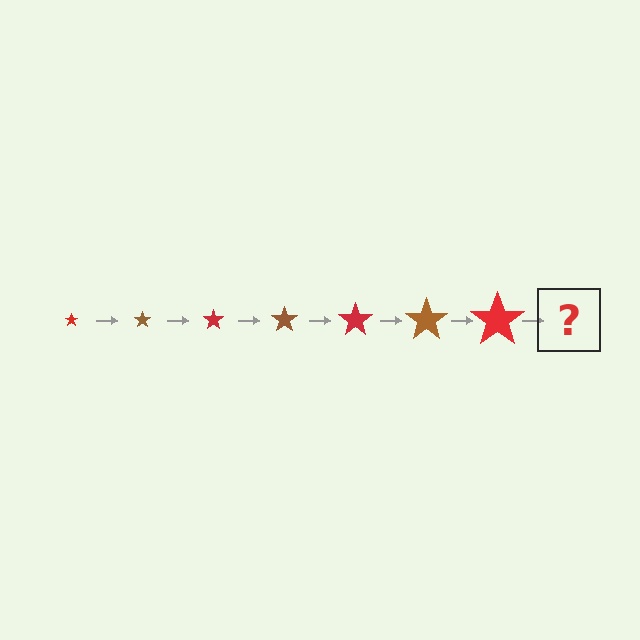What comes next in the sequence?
The next element should be a brown star, larger than the previous one.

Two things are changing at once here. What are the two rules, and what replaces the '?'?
The two rules are that the star grows larger each step and the color cycles through red and brown. The '?' should be a brown star, larger than the previous one.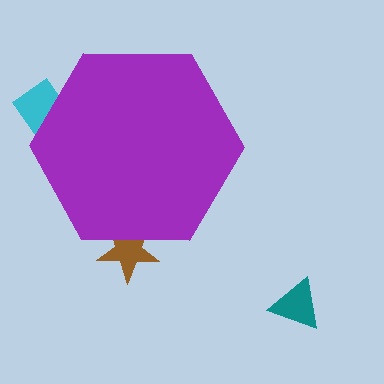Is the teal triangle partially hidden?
No, the teal triangle is fully visible.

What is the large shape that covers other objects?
A purple hexagon.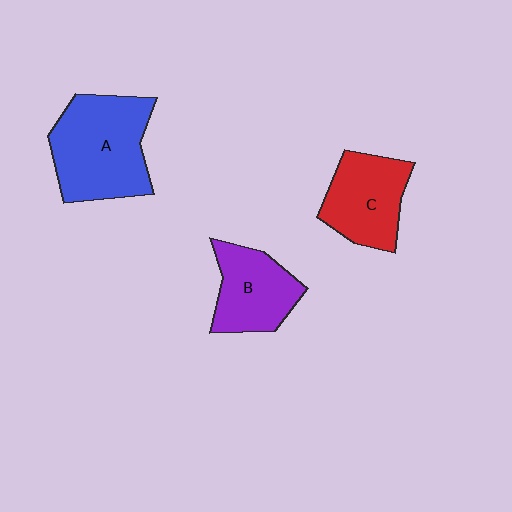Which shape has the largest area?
Shape A (blue).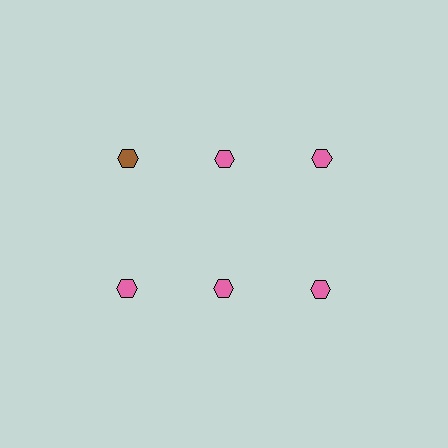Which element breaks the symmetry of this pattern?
The brown hexagon in the top row, leftmost column breaks the symmetry. All other shapes are pink hexagons.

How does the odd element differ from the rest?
It has a different color: brown instead of pink.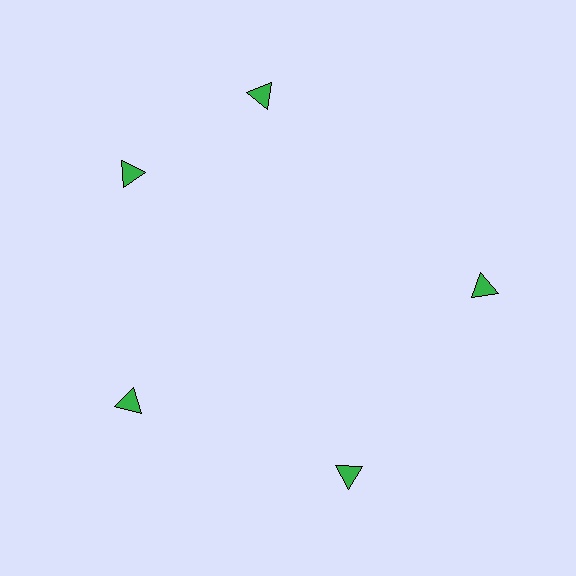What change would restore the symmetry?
The symmetry would be restored by rotating it back into even spacing with its neighbors so that all 5 triangles sit at equal angles and equal distance from the center.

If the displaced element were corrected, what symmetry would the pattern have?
It would have 5-fold rotational symmetry — the pattern would map onto itself every 72 degrees.